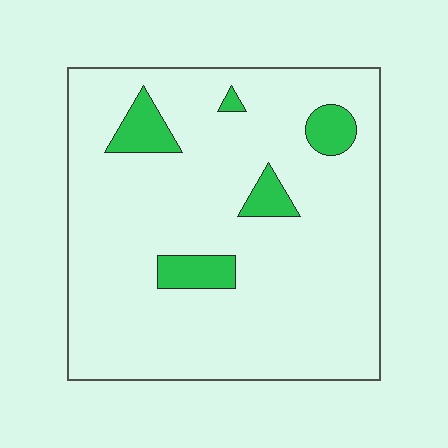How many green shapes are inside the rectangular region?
5.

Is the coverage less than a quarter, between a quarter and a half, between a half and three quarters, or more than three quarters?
Less than a quarter.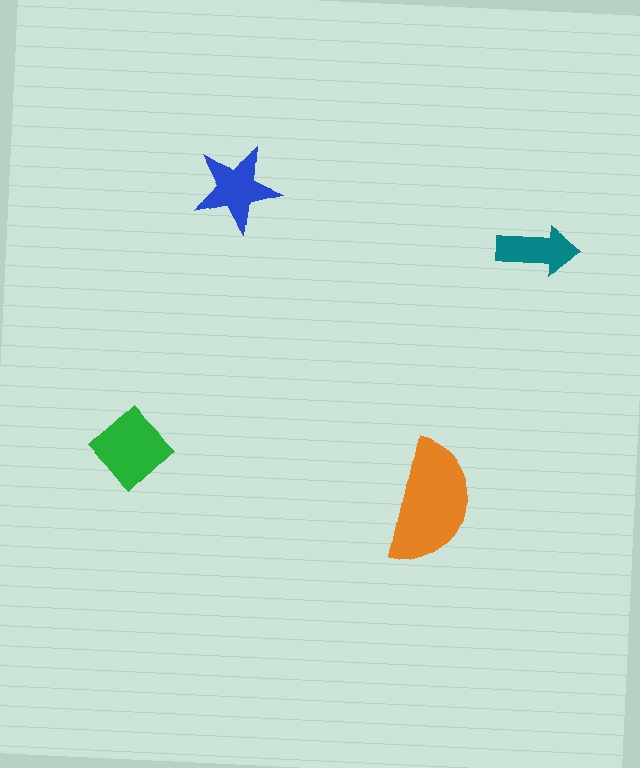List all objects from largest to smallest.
The orange semicircle, the green diamond, the blue star, the teal arrow.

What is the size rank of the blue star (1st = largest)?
3rd.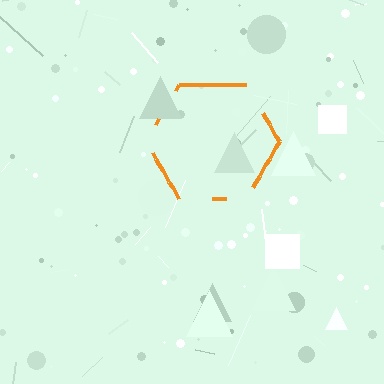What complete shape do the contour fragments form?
The contour fragments form a hexagon.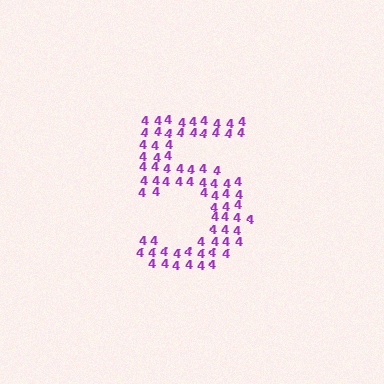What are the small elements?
The small elements are digit 4's.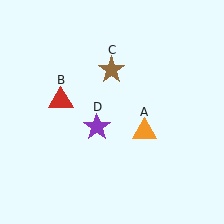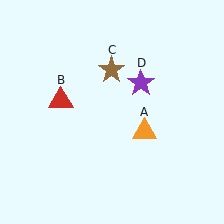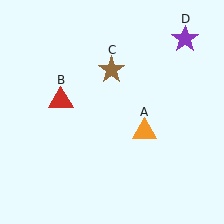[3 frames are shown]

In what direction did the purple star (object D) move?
The purple star (object D) moved up and to the right.